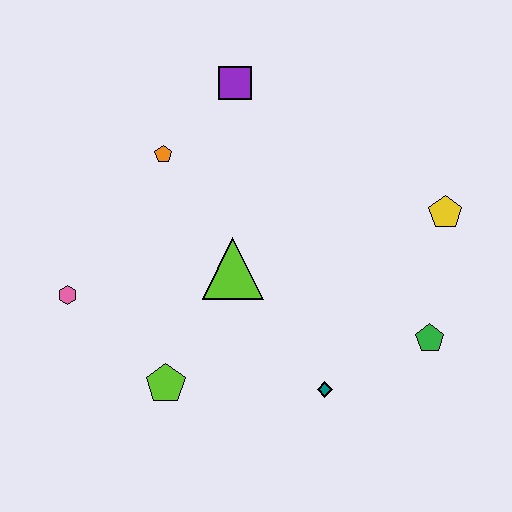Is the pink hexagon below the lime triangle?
Yes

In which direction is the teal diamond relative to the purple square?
The teal diamond is below the purple square.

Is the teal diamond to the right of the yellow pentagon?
No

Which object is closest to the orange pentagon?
The purple square is closest to the orange pentagon.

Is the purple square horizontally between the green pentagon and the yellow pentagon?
No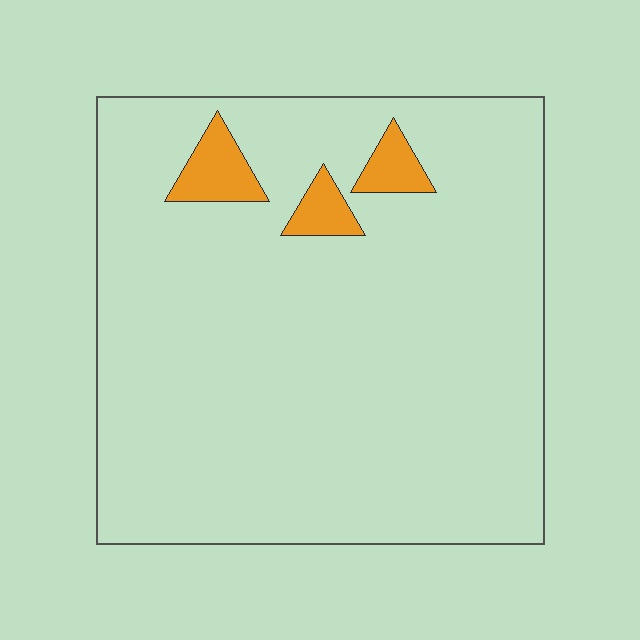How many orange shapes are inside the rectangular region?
3.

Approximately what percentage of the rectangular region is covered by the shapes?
Approximately 5%.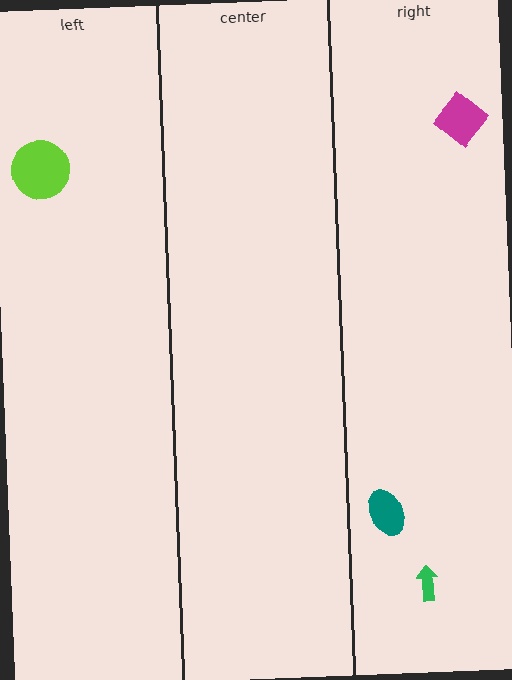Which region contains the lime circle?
The left region.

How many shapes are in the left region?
1.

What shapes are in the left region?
The lime circle.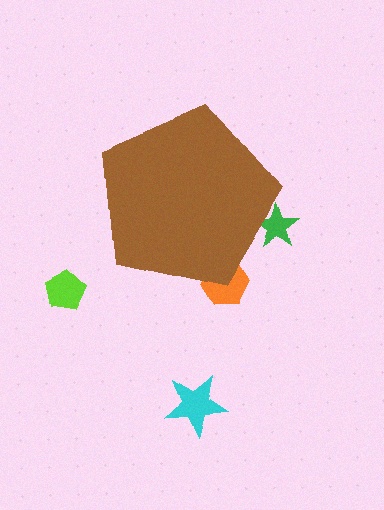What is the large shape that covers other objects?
A brown pentagon.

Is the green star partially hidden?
Yes, the green star is partially hidden behind the brown pentagon.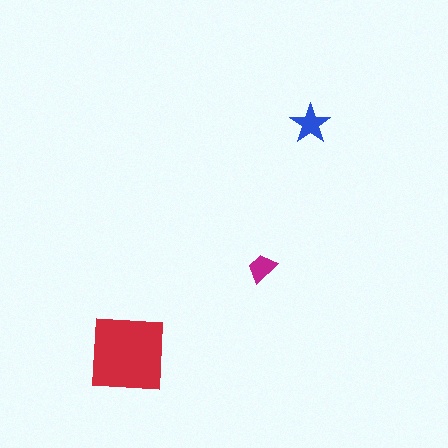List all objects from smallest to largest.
The magenta trapezoid, the blue star, the red square.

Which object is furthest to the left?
The red square is leftmost.